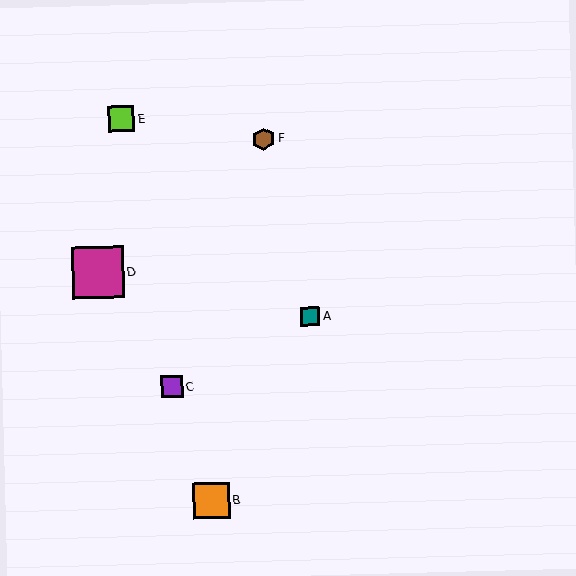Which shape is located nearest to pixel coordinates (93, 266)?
The magenta square (labeled D) at (98, 272) is nearest to that location.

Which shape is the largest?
The magenta square (labeled D) is the largest.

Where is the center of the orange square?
The center of the orange square is at (211, 501).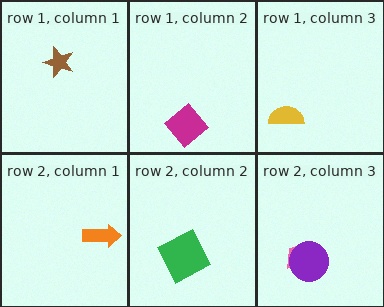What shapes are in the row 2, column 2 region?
The green square.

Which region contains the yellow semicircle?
The row 1, column 3 region.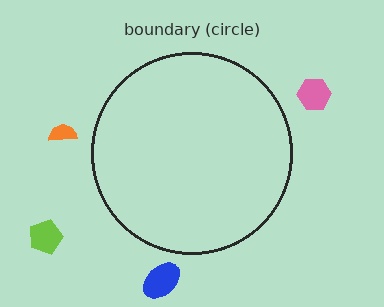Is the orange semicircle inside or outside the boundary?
Outside.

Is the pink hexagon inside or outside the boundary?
Outside.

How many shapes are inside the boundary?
0 inside, 4 outside.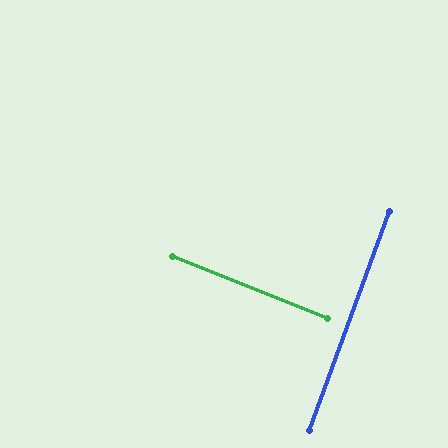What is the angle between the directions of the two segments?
Approximately 88 degrees.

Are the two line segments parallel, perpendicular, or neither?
Perpendicular — they meet at approximately 88°.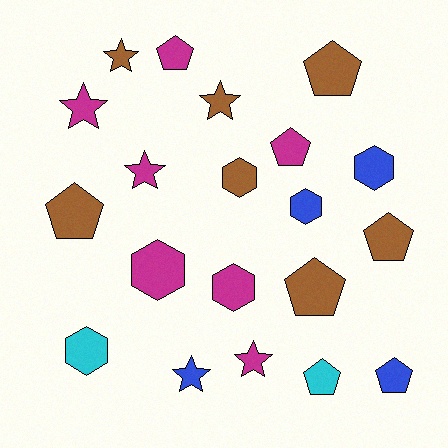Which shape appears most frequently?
Pentagon, with 8 objects.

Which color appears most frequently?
Brown, with 7 objects.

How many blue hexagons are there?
There are 2 blue hexagons.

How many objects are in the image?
There are 20 objects.